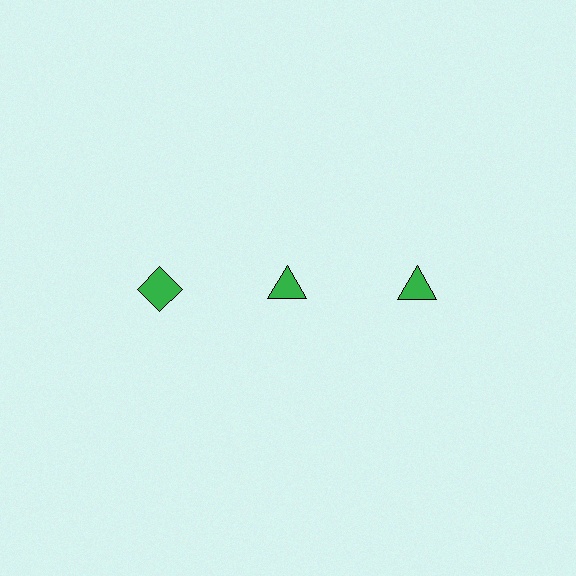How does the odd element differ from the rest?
It has a different shape: diamond instead of triangle.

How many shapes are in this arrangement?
There are 3 shapes arranged in a grid pattern.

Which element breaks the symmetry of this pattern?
The green diamond in the top row, leftmost column breaks the symmetry. All other shapes are green triangles.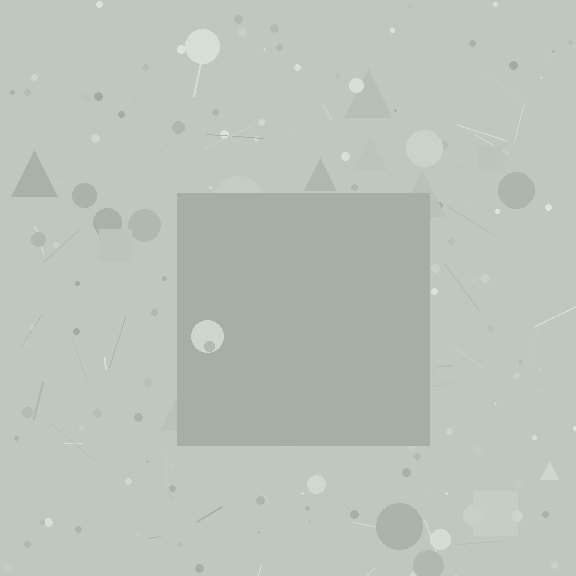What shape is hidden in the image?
A square is hidden in the image.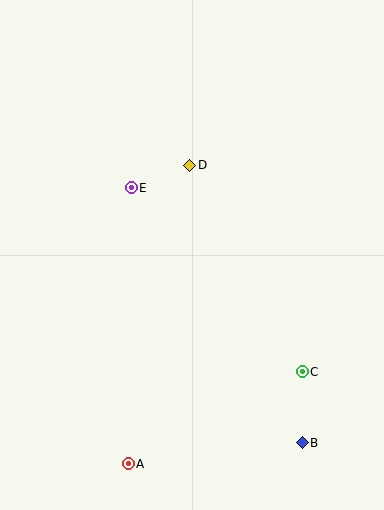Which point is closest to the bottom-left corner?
Point A is closest to the bottom-left corner.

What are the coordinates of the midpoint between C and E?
The midpoint between C and E is at (217, 280).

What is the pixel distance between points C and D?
The distance between C and D is 236 pixels.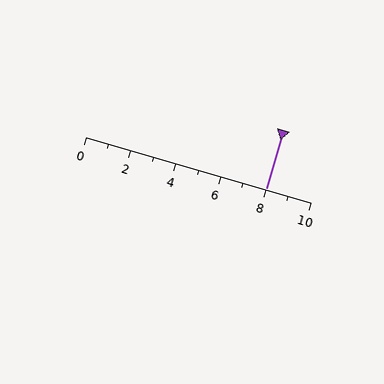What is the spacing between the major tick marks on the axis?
The major ticks are spaced 2 apart.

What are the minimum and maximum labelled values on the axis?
The axis runs from 0 to 10.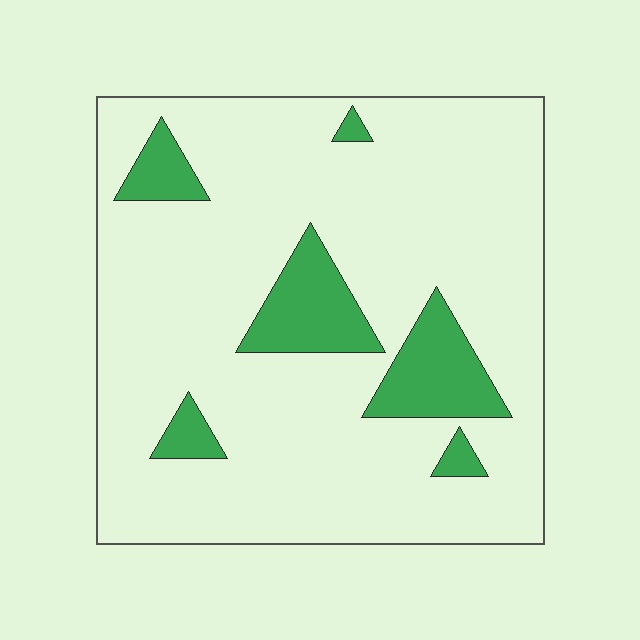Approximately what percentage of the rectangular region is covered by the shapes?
Approximately 15%.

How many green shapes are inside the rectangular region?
6.